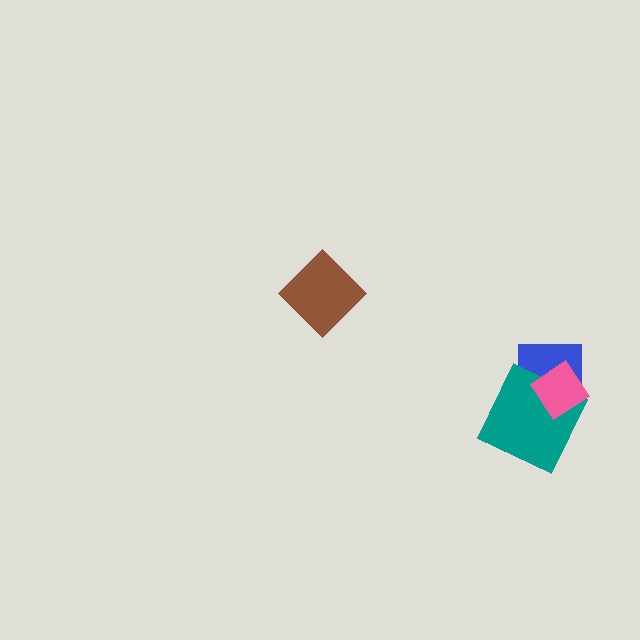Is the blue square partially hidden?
Yes, it is partially covered by another shape.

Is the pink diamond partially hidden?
No, no other shape covers it.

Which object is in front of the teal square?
The pink diamond is in front of the teal square.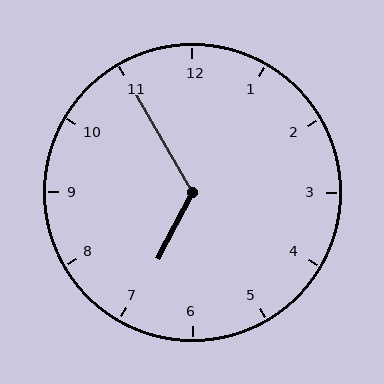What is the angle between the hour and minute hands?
Approximately 122 degrees.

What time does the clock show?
6:55.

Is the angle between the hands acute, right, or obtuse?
It is obtuse.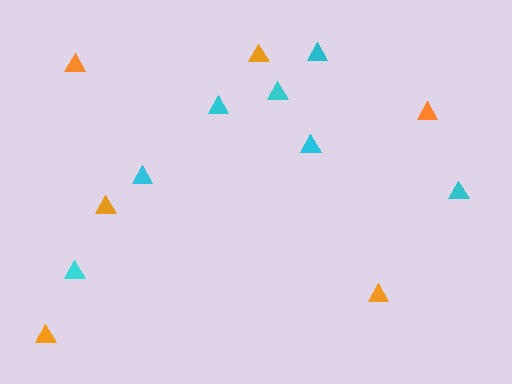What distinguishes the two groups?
There are 2 groups: one group of orange triangles (6) and one group of cyan triangles (7).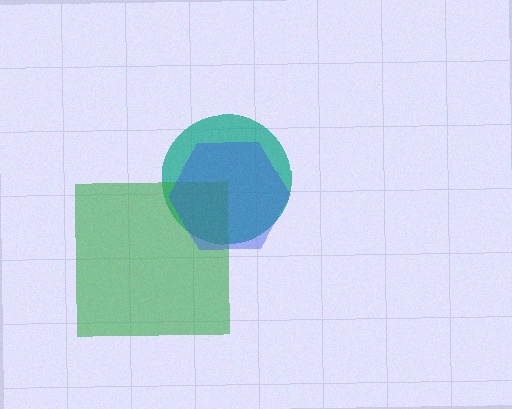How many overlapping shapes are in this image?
There are 3 overlapping shapes in the image.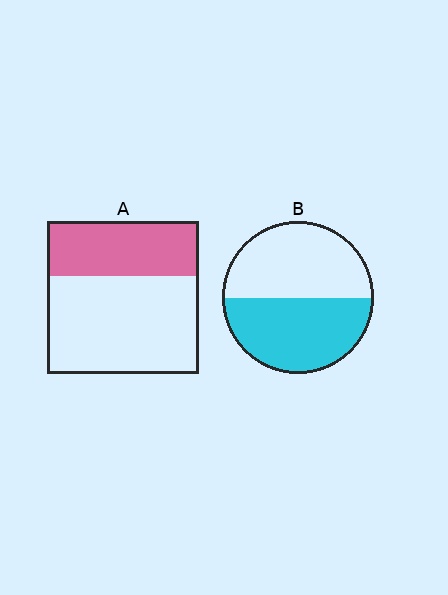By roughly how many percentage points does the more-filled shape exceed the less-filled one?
By roughly 15 percentage points (B over A).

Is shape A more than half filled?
No.